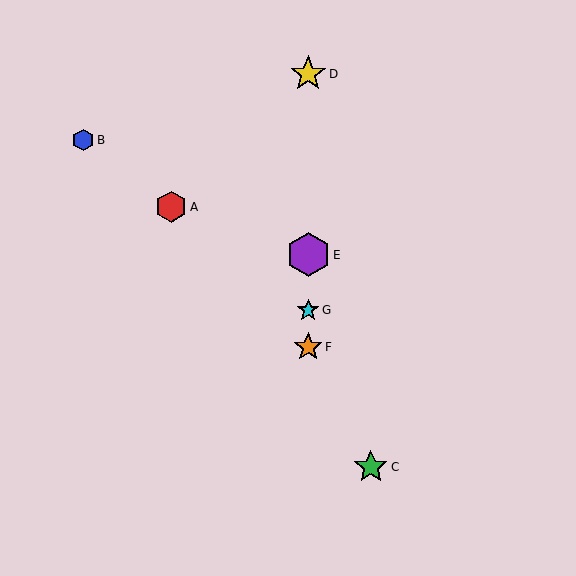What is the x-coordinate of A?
Object A is at x≈171.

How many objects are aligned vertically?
4 objects (D, E, F, G) are aligned vertically.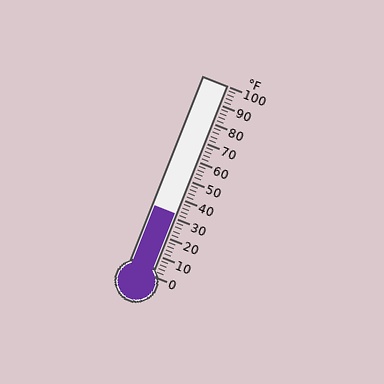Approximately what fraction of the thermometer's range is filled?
The thermometer is filled to approximately 30% of its range.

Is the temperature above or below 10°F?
The temperature is above 10°F.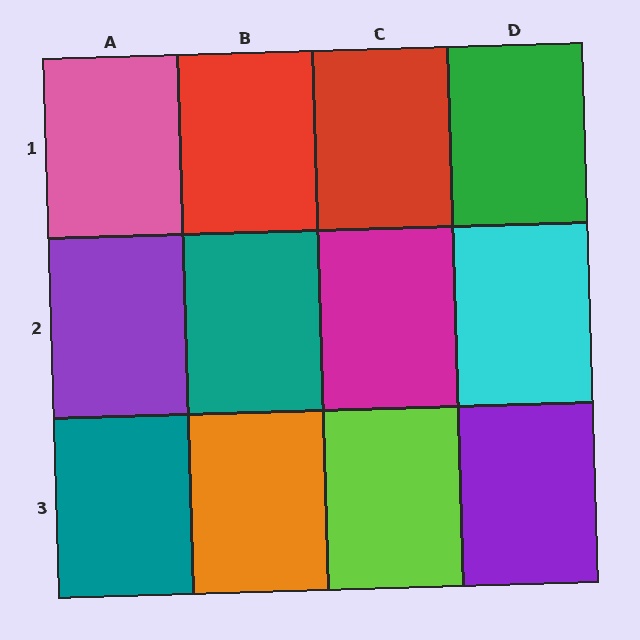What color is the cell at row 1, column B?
Red.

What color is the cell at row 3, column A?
Teal.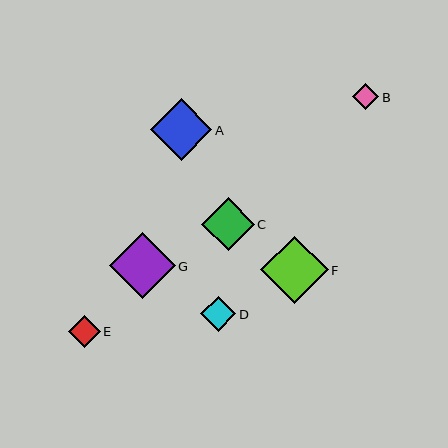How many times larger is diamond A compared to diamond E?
Diamond A is approximately 1.9 times the size of diamond E.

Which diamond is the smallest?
Diamond B is the smallest with a size of approximately 26 pixels.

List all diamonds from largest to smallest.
From largest to smallest: F, G, A, C, D, E, B.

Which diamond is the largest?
Diamond F is the largest with a size of approximately 68 pixels.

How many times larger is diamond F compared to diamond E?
Diamond F is approximately 2.1 times the size of diamond E.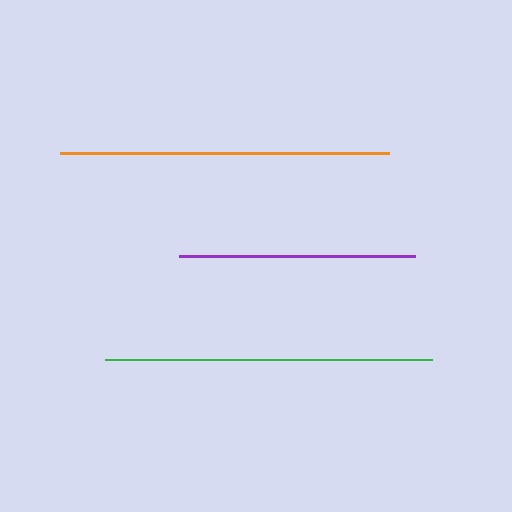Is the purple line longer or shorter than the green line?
The green line is longer than the purple line.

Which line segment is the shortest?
The purple line is the shortest at approximately 236 pixels.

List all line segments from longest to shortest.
From longest to shortest: orange, green, purple.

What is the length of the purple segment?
The purple segment is approximately 236 pixels long.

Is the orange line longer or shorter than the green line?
The orange line is longer than the green line.